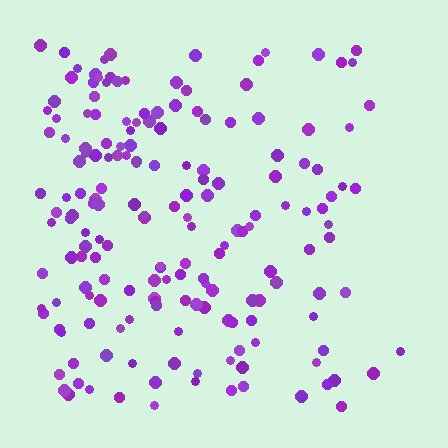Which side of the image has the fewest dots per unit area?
The right.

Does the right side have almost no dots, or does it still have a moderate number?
Still a moderate number, just noticeably fewer than the left.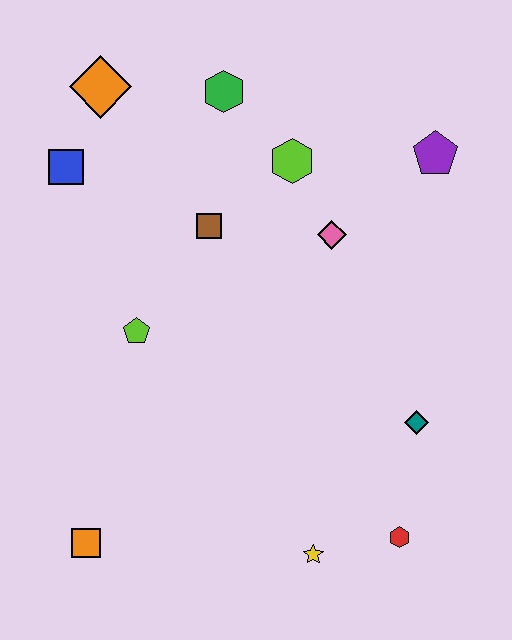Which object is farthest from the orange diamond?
The red hexagon is farthest from the orange diamond.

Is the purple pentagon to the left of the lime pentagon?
No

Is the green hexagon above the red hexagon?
Yes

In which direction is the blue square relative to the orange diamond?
The blue square is below the orange diamond.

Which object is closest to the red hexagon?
The yellow star is closest to the red hexagon.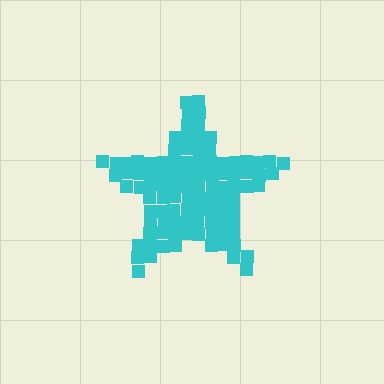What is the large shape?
The large shape is a star.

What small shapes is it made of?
It is made of small squares.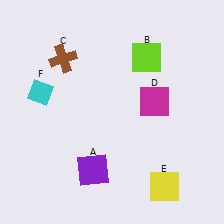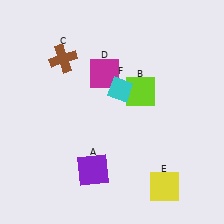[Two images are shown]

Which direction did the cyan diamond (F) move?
The cyan diamond (F) moved right.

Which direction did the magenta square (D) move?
The magenta square (D) moved left.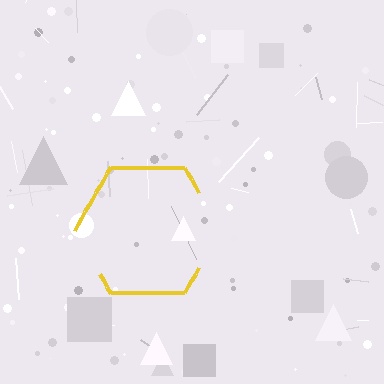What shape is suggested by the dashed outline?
The dashed outline suggests a hexagon.